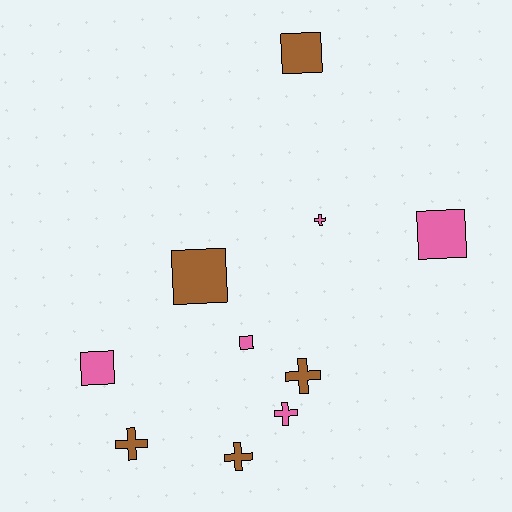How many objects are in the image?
There are 10 objects.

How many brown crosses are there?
There are 3 brown crosses.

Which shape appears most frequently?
Cross, with 5 objects.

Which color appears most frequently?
Brown, with 5 objects.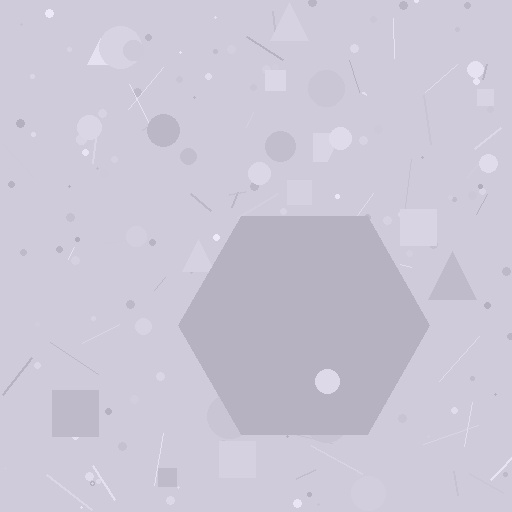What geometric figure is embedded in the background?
A hexagon is embedded in the background.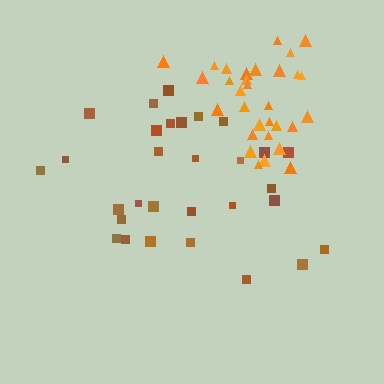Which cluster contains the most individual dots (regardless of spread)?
Orange (31).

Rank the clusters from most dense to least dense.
orange, brown.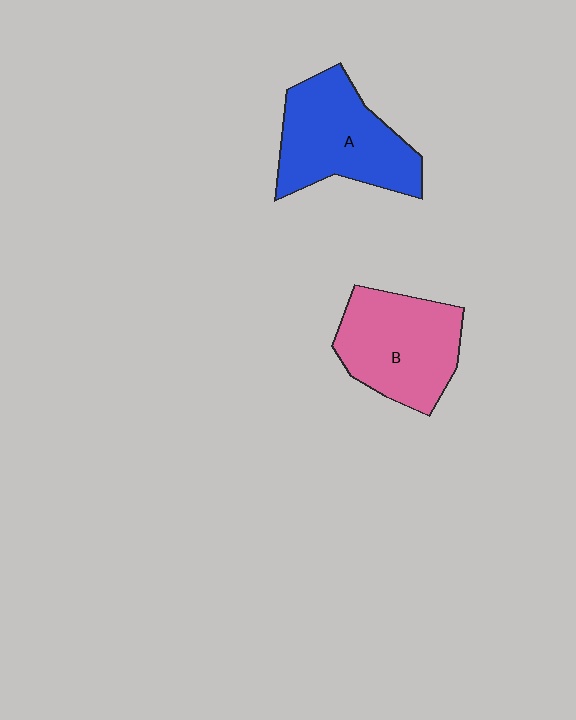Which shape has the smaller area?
Shape B (pink).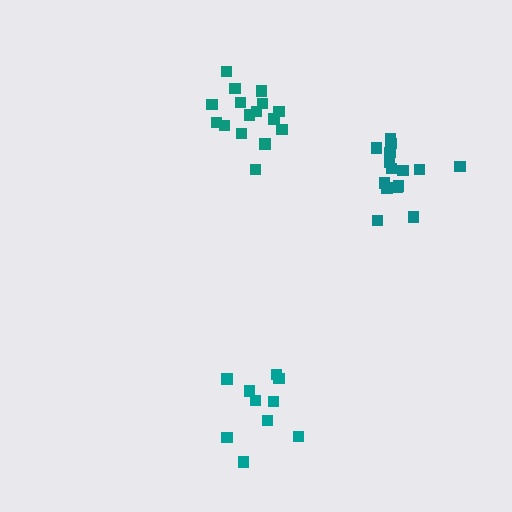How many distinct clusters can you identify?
There are 3 distinct clusters.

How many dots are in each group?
Group 1: 16 dots, Group 2: 10 dots, Group 3: 15 dots (41 total).